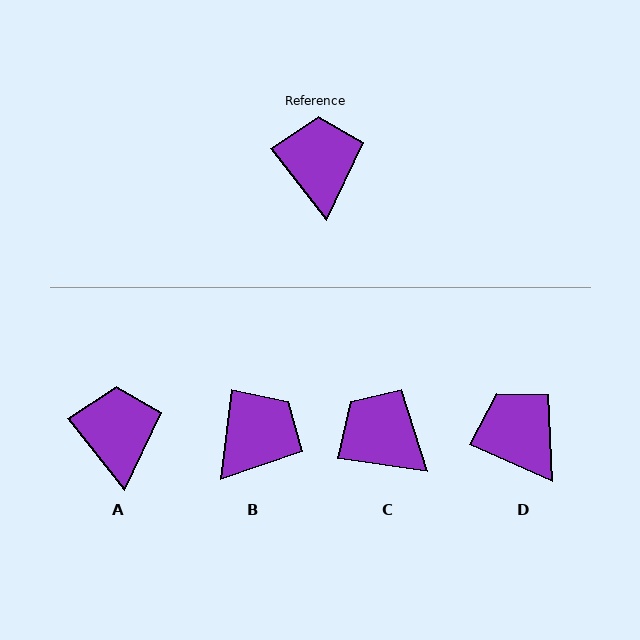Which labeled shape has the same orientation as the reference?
A.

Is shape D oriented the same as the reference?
No, it is off by about 28 degrees.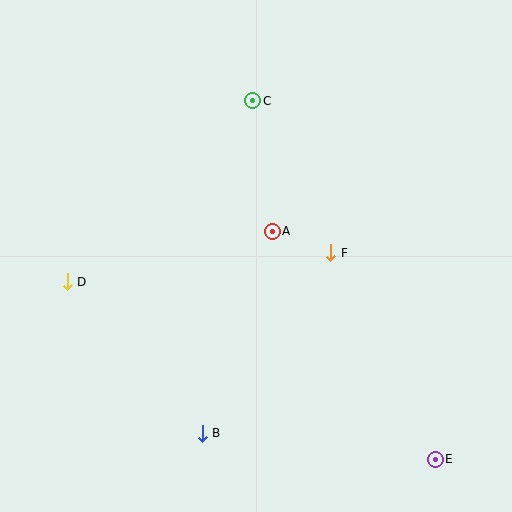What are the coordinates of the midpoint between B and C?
The midpoint between B and C is at (227, 267).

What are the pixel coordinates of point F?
Point F is at (331, 253).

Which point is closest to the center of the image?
Point A at (272, 231) is closest to the center.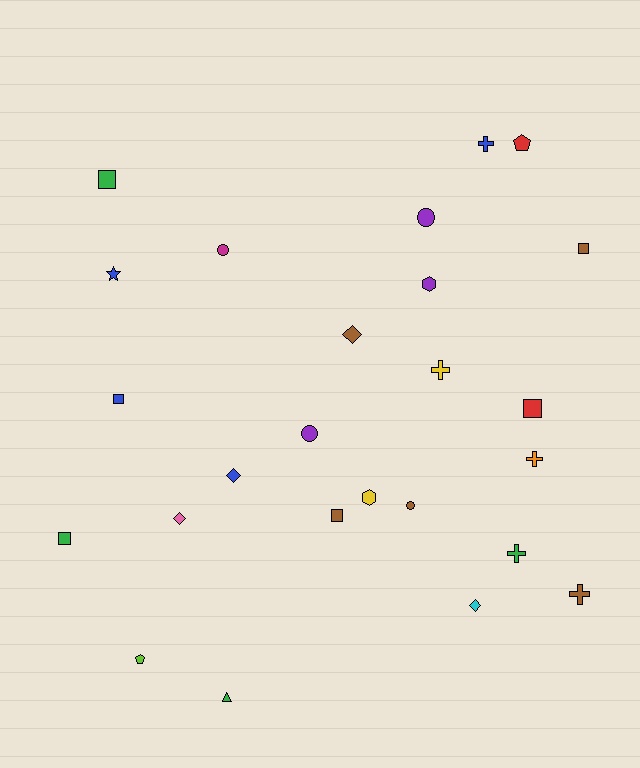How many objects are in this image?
There are 25 objects.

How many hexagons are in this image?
There are 2 hexagons.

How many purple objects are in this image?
There are 3 purple objects.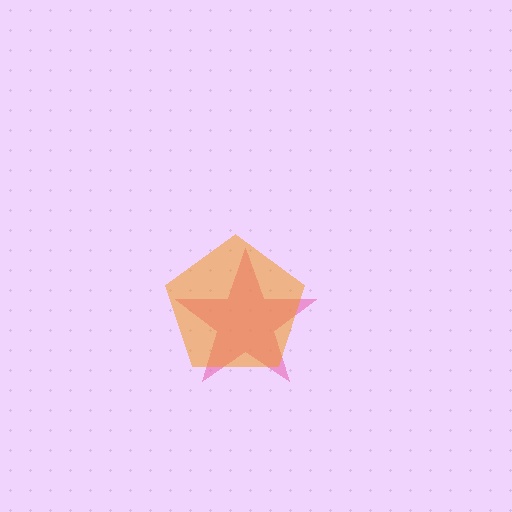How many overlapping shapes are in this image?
There are 2 overlapping shapes in the image.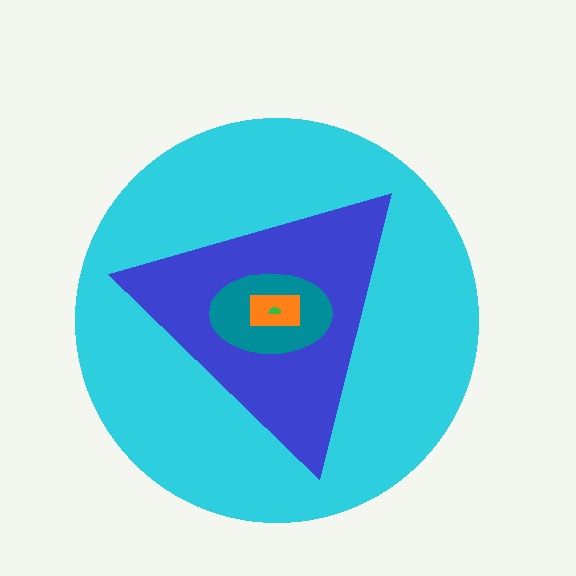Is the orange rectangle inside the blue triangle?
Yes.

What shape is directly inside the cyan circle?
The blue triangle.